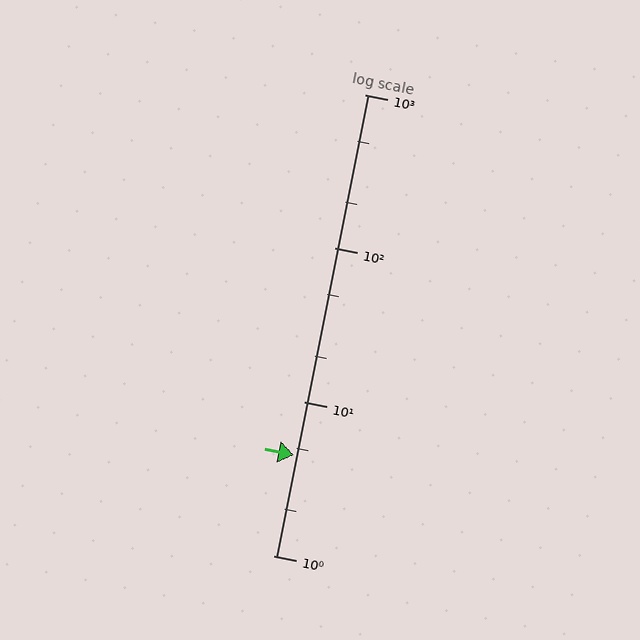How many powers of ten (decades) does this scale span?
The scale spans 3 decades, from 1 to 1000.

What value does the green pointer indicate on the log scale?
The pointer indicates approximately 4.5.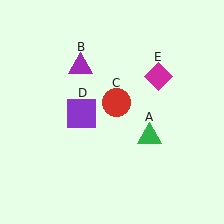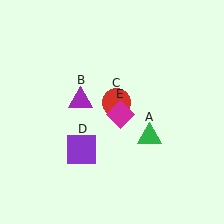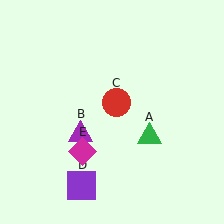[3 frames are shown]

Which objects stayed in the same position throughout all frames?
Green triangle (object A) and red circle (object C) remained stationary.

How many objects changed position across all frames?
3 objects changed position: purple triangle (object B), purple square (object D), magenta diamond (object E).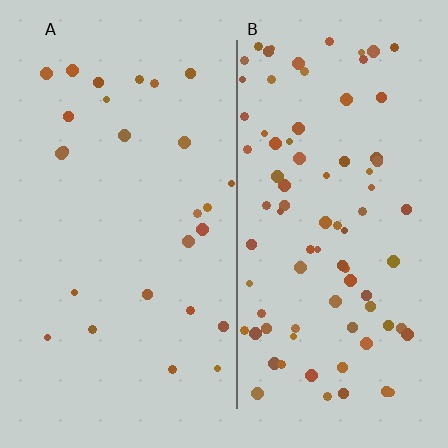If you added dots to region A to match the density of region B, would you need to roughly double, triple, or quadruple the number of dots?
Approximately triple.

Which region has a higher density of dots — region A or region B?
B (the right).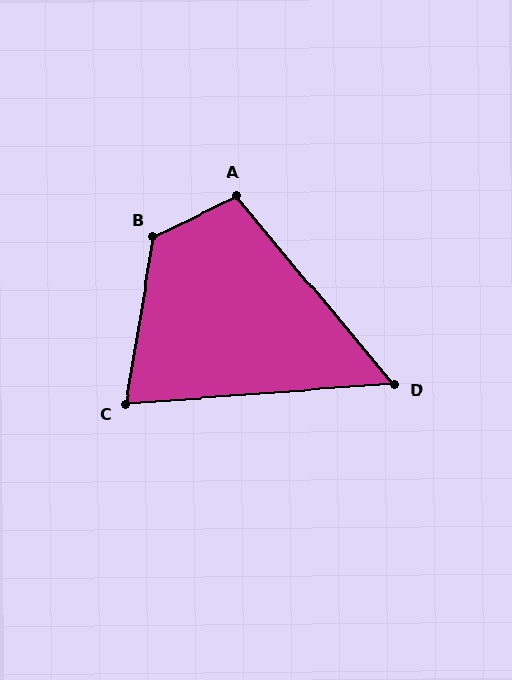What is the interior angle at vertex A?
Approximately 104 degrees (obtuse).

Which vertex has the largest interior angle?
B, at approximately 126 degrees.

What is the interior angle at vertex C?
Approximately 76 degrees (acute).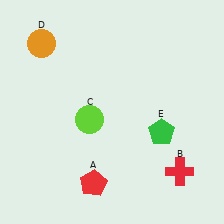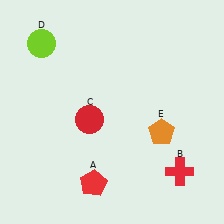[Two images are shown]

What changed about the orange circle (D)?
In Image 1, D is orange. In Image 2, it changed to lime.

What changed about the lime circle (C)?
In Image 1, C is lime. In Image 2, it changed to red.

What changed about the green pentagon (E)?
In Image 1, E is green. In Image 2, it changed to orange.